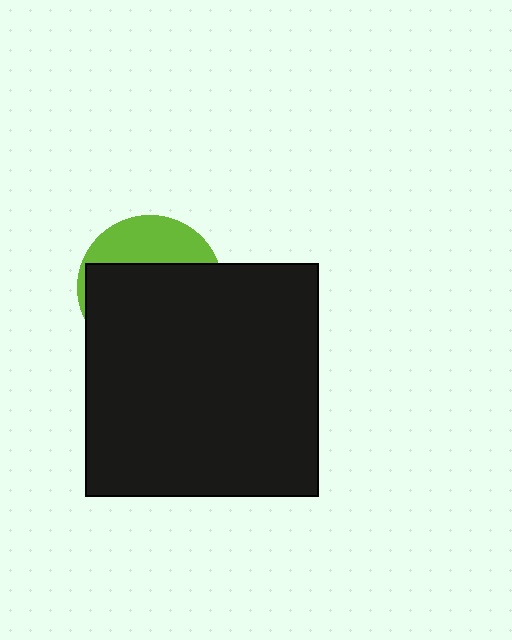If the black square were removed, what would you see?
You would see the complete lime circle.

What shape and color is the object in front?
The object in front is a black square.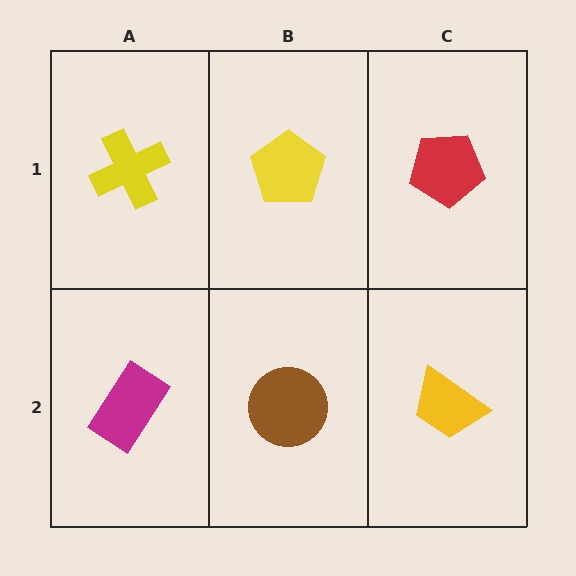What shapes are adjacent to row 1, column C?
A yellow trapezoid (row 2, column C), a yellow pentagon (row 1, column B).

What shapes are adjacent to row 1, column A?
A magenta rectangle (row 2, column A), a yellow pentagon (row 1, column B).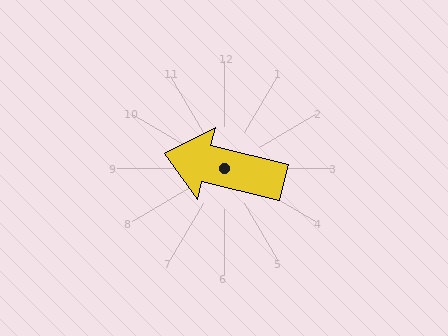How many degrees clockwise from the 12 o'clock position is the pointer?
Approximately 284 degrees.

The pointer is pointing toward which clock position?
Roughly 9 o'clock.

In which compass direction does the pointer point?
West.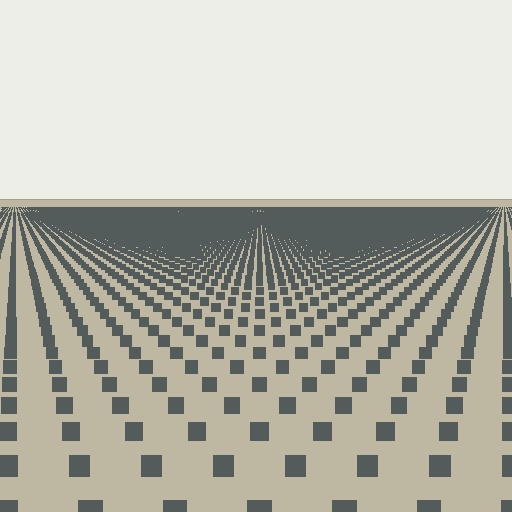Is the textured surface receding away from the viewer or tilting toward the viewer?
The surface is receding away from the viewer. Texture elements get smaller and denser toward the top.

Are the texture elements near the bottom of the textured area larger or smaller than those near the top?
Larger. Near the bottom, elements are closer to the viewer and appear at a bigger on-screen size.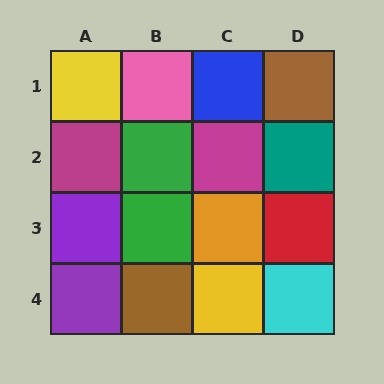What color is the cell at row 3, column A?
Purple.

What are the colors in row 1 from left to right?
Yellow, pink, blue, brown.